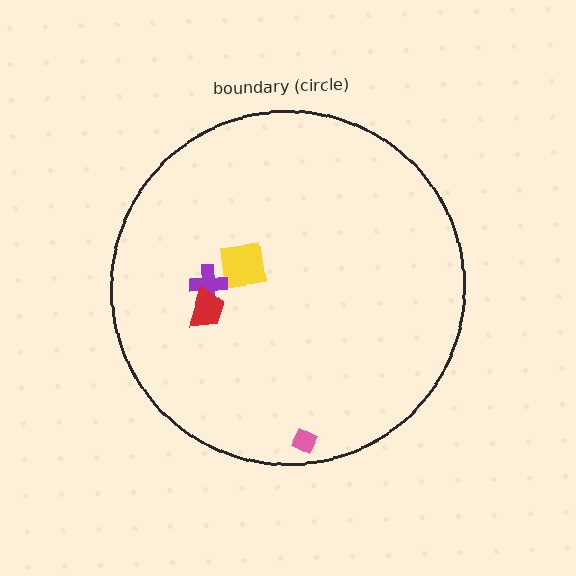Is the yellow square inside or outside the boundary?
Inside.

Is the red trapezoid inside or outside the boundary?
Inside.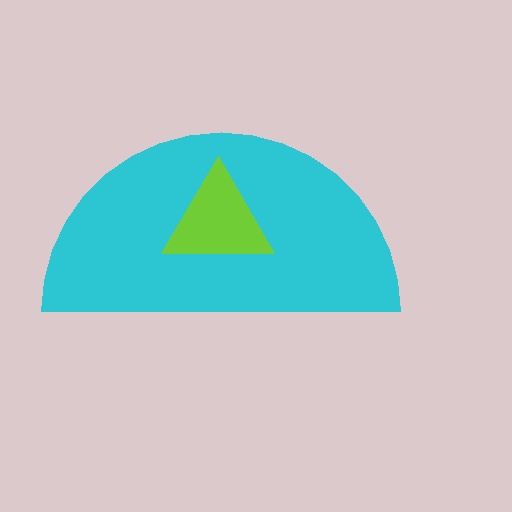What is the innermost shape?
The lime triangle.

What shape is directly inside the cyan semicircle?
The lime triangle.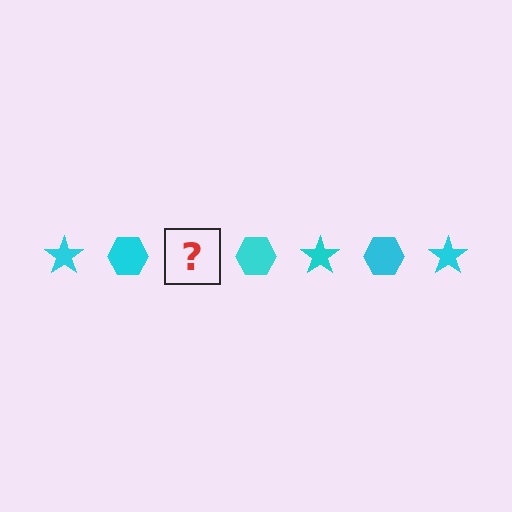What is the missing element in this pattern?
The missing element is a cyan star.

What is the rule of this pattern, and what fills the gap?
The rule is that the pattern cycles through star, hexagon shapes in cyan. The gap should be filled with a cyan star.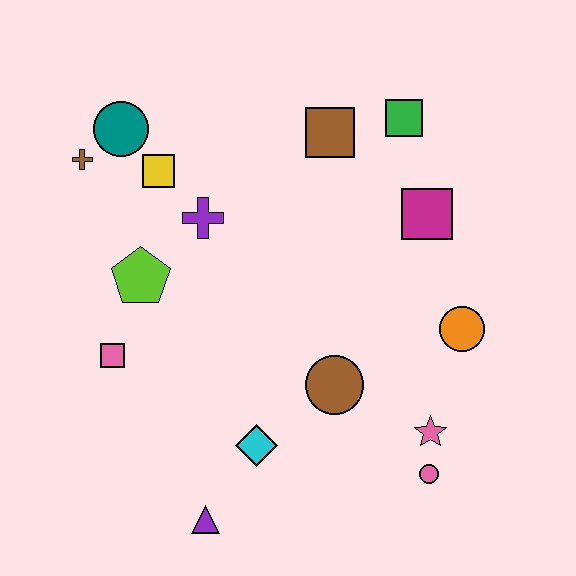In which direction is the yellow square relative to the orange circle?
The yellow square is to the left of the orange circle.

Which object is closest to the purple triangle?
The cyan diamond is closest to the purple triangle.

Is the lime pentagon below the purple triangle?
No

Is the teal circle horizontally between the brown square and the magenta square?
No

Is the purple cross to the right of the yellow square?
Yes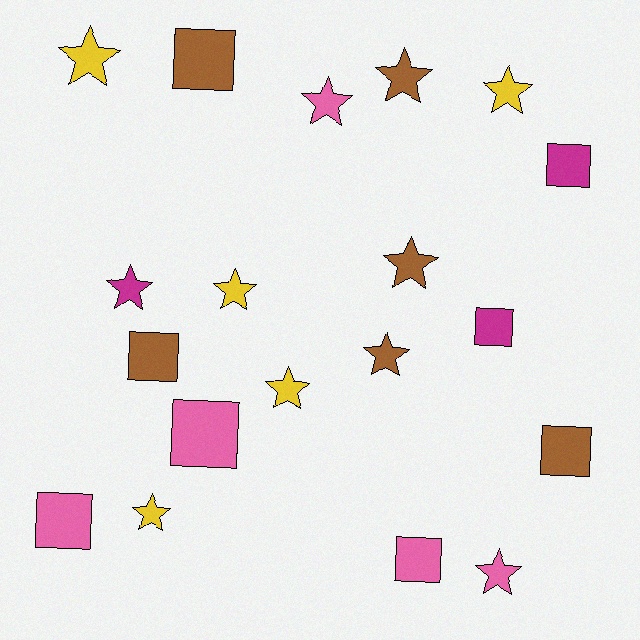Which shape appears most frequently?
Star, with 11 objects.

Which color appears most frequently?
Brown, with 6 objects.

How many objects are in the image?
There are 19 objects.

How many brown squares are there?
There are 3 brown squares.